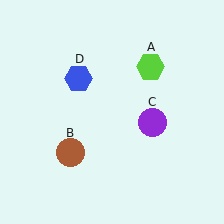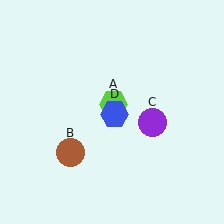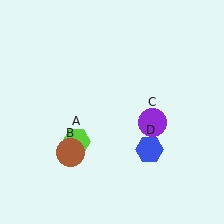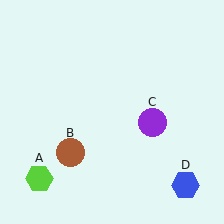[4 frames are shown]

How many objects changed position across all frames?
2 objects changed position: lime hexagon (object A), blue hexagon (object D).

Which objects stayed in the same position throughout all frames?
Brown circle (object B) and purple circle (object C) remained stationary.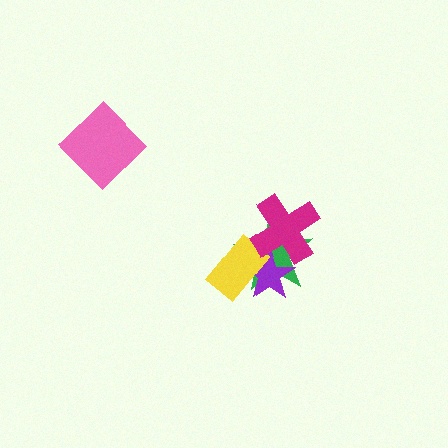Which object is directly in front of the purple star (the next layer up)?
The yellow rectangle is directly in front of the purple star.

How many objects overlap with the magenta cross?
2 objects overlap with the magenta cross.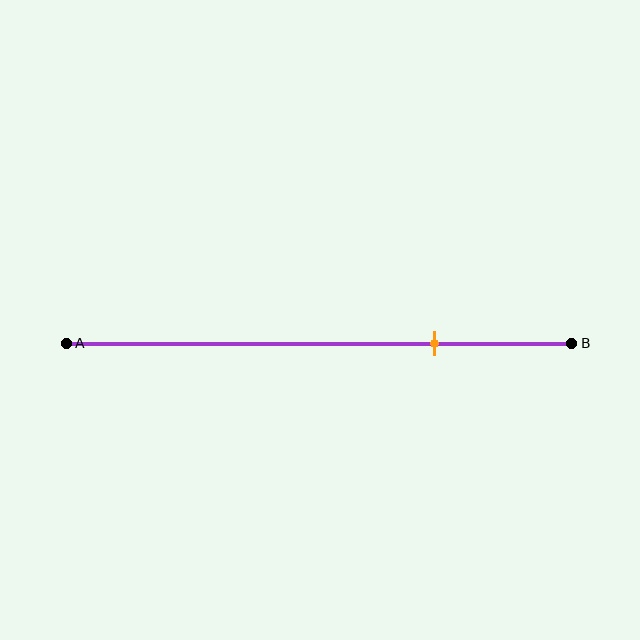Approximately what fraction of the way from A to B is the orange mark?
The orange mark is approximately 75% of the way from A to B.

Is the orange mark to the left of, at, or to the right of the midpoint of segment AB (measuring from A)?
The orange mark is to the right of the midpoint of segment AB.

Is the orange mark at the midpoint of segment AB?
No, the mark is at about 75% from A, not at the 50% midpoint.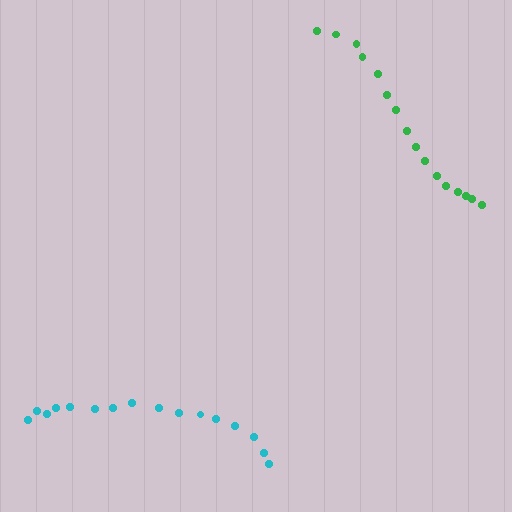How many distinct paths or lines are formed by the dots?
There are 2 distinct paths.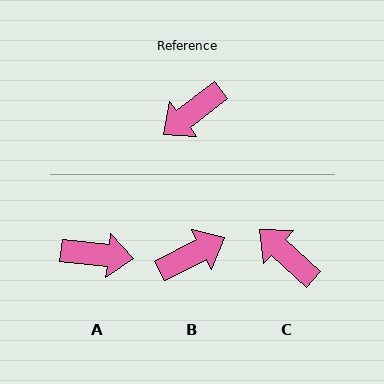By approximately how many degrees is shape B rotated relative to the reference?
Approximately 169 degrees counter-clockwise.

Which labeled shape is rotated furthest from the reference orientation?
B, about 169 degrees away.